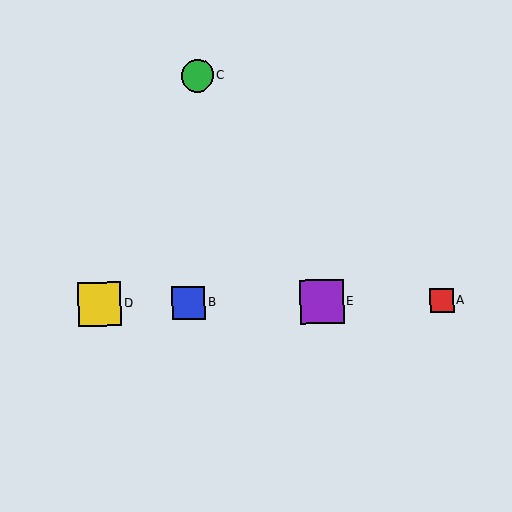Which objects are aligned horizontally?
Objects A, B, D, E are aligned horizontally.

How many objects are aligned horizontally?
4 objects (A, B, D, E) are aligned horizontally.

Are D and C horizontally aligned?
No, D is at y≈304 and C is at y≈76.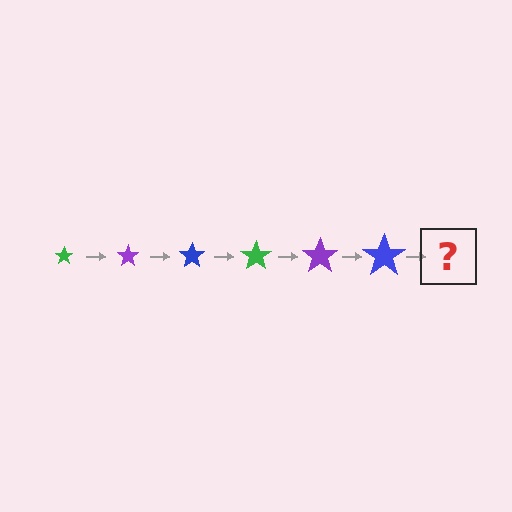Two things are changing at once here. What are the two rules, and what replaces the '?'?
The two rules are that the star grows larger each step and the color cycles through green, purple, and blue. The '?' should be a green star, larger than the previous one.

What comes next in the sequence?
The next element should be a green star, larger than the previous one.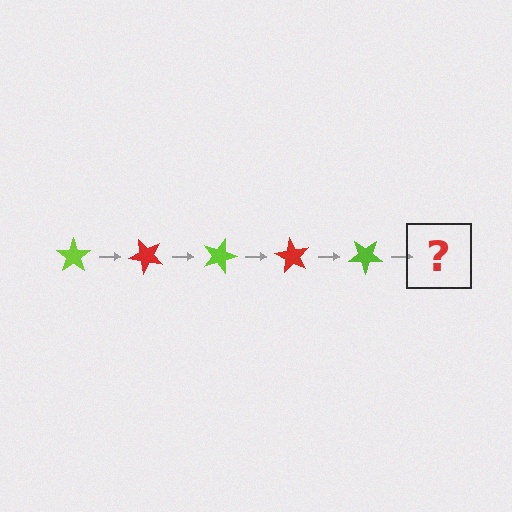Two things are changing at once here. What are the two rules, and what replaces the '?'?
The two rules are that it rotates 45 degrees each step and the color cycles through lime and red. The '?' should be a red star, rotated 225 degrees from the start.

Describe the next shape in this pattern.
It should be a red star, rotated 225 degrees from the start.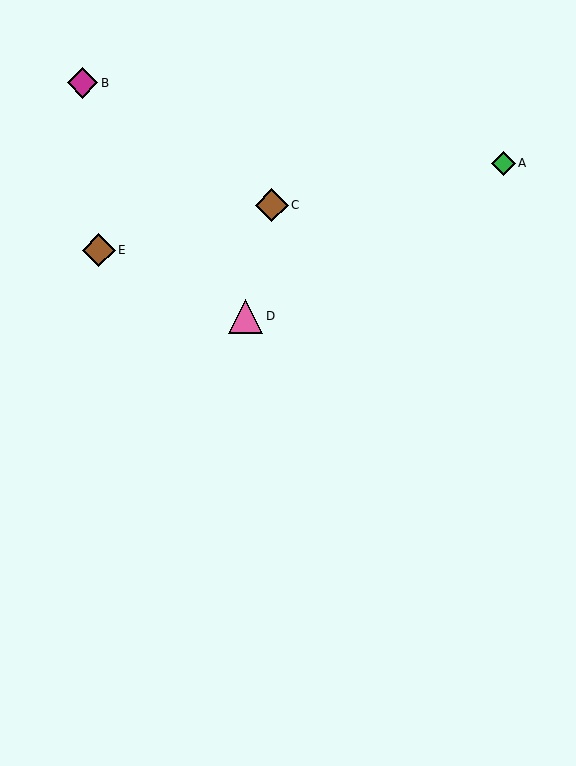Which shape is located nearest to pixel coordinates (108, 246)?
The brown diamond (labeled E) at (99, 250) is nearest to that location.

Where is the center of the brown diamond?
The center of the brown diamond is at (272, 205).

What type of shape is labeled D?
Shape D is a pink triangle.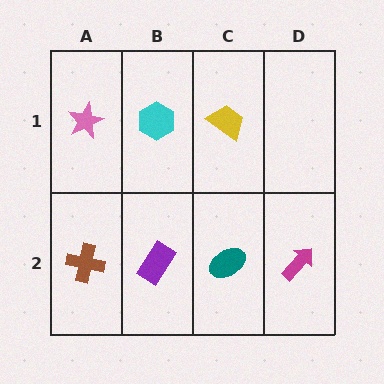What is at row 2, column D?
A magenta arrow.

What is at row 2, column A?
A brown cross.